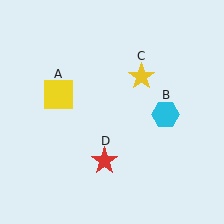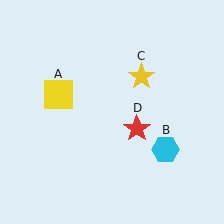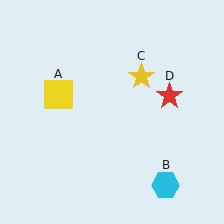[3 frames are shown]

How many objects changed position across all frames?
2 objects changed position: cyan hexagon (object B), red star (object D).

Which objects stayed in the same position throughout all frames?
Yellow square (object A) and yellow star (object C) remained stationary.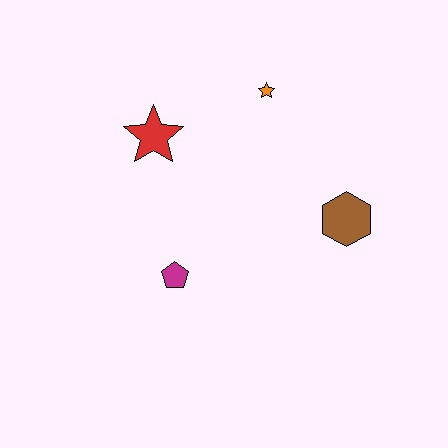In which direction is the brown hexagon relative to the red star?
The brown hexagon is to the right of the red star.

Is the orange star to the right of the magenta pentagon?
Yes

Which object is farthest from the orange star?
The magenta pentagon is farthest from the orange star.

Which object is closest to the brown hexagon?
The orange star is closest to the brown hexagon.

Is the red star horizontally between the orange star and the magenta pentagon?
No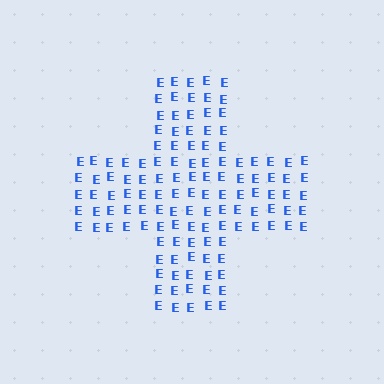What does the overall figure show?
The overall figure shows a cross.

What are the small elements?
The small elements are letter E's.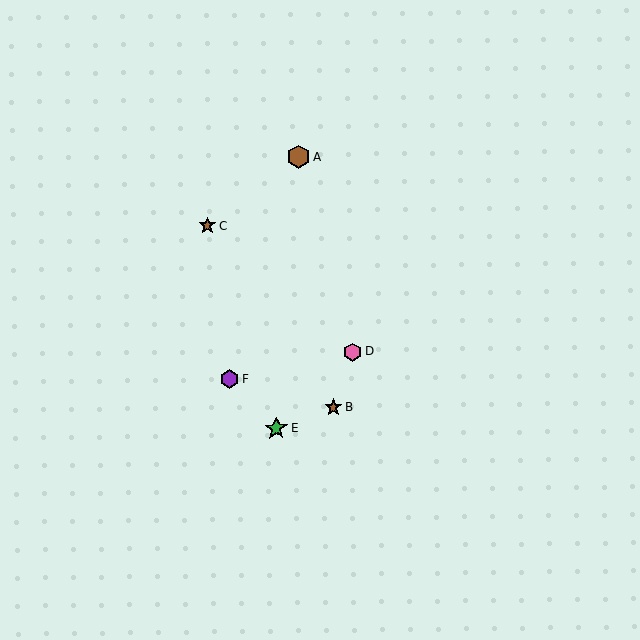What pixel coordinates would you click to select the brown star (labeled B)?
Click at (333, 407) to select the brown star B.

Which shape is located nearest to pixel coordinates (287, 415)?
The green star (labeled E) at (276, 428) is nearest to that location.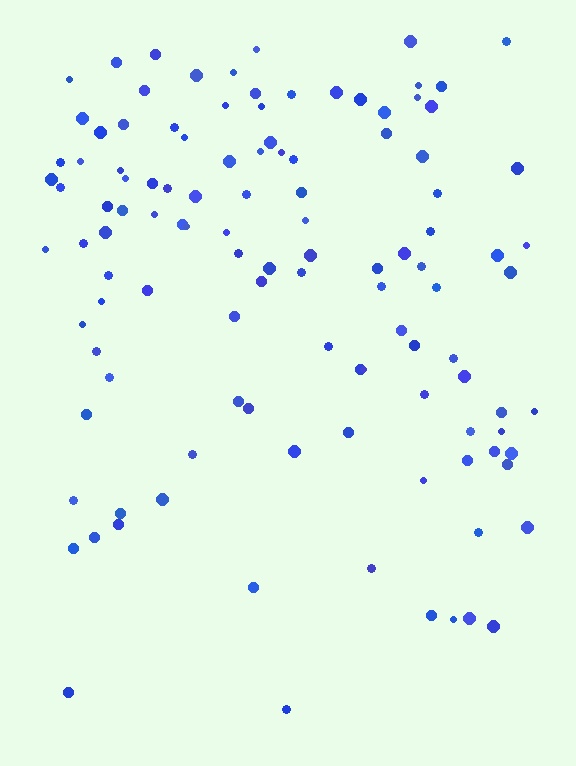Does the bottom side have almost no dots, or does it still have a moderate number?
Still a moderate number, just noticeably fewer than the top.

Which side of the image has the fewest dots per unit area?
The bottom.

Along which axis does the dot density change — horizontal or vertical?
Vertical.